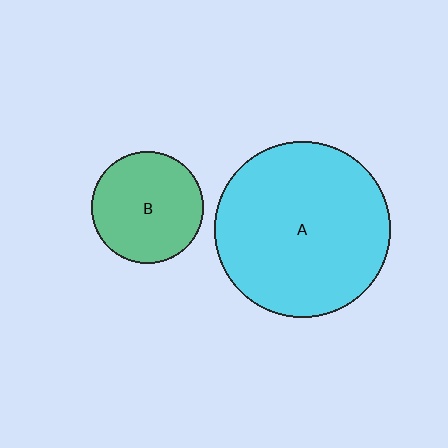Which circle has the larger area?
Circle A (cyan).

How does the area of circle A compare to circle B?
Approximately 2.4 times.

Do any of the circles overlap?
No, none of the circles overlap.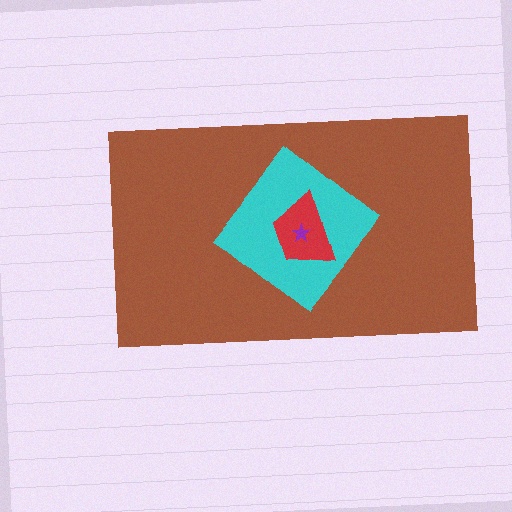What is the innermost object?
The purple star.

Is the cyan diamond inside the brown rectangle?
Yes.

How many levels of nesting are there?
4.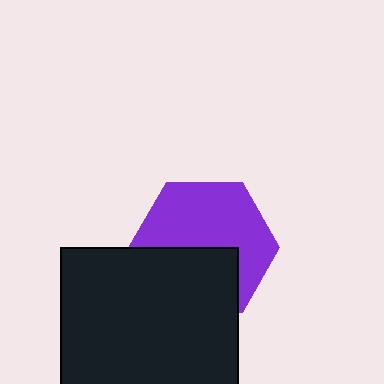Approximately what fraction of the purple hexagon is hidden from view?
Roughly 40% of the purple hexagon is hidden behind the black square.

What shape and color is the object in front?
The object in front is a black square.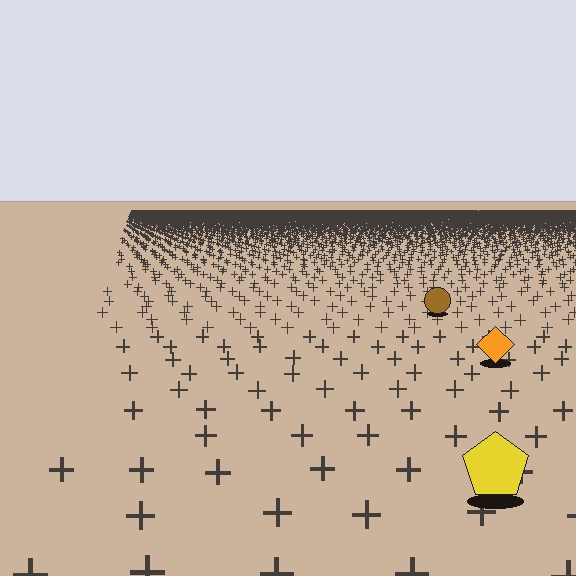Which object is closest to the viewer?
The yellow pentagon is closest. The texture marks near it are larger and more spread out.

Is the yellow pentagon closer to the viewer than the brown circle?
Yes. The yellow pentagon is closer — you can tell from the texture gradient: the ground texture is coarser near it.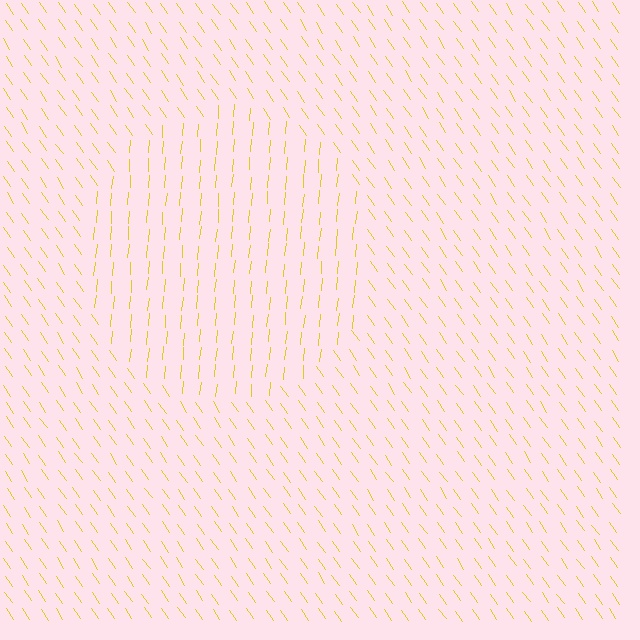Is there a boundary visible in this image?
Yes, there is a texture boundary formed by a change in line orientation.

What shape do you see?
I see a circle.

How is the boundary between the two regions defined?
The boundary is defined purely by a change in line orientation (approximately 40 degrees difference). All lines are the same color and thickness.